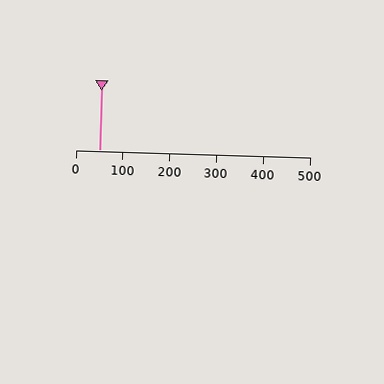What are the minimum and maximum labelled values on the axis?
The axis runs from 0 to 500.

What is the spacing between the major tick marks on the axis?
The major ticks are spaced 100 apart.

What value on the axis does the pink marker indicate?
The marker indicates approximately 50.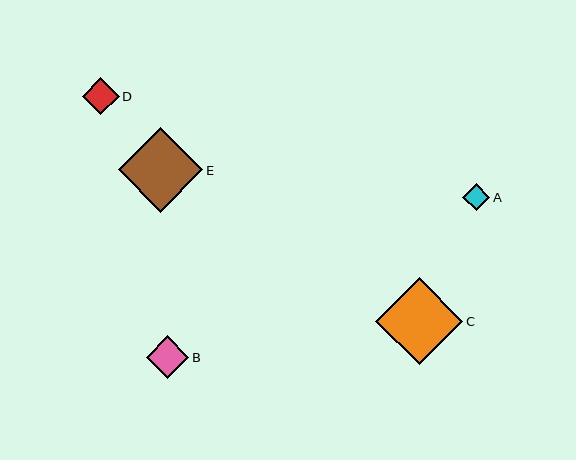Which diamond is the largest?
Diamond C is the largest with a size of approximately 87 pixels.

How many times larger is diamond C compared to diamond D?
Diamond C is approximately 2.4 times the size of diamond D.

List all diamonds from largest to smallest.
From largest to smallest: C, E, B, D, A.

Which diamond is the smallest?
Diamond A is the smallest with a size of approximately 27 pixels.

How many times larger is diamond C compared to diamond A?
Diamond C is approximately 3.2 times the size of diamond A.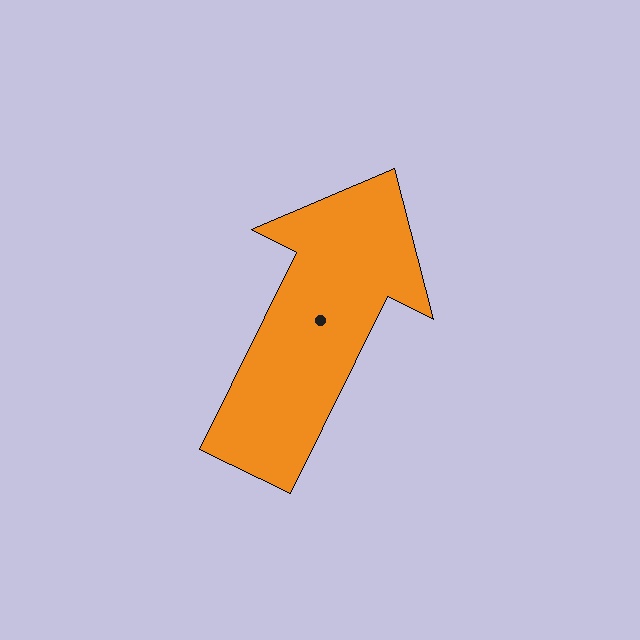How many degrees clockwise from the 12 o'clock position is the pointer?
Approximately 26 degrees.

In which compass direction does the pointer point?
Northeast.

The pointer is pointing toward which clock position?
Roughly 1 o'clock.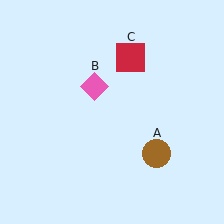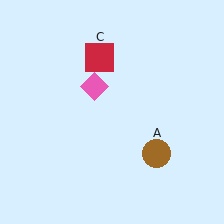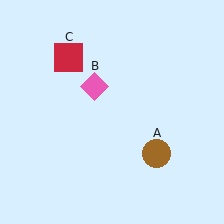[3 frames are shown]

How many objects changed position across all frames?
1 object changed position: red square (object C).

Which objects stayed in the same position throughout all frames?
Brown circle (object A) and pink diamond (object B) remained stationary.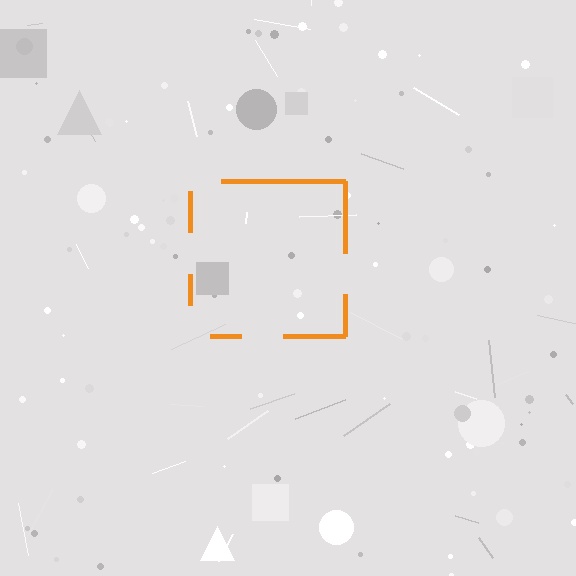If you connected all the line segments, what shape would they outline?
They would outline a square.